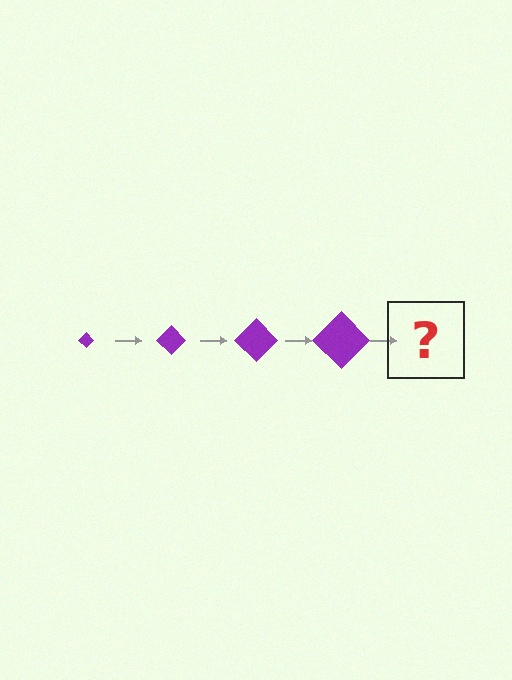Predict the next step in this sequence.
The next step is a purple diamond, larger than the previous one.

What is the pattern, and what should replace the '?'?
The pattern is that the diamond gets progressively larger each step. The '?' should be a purple diamond, larger than the previous one.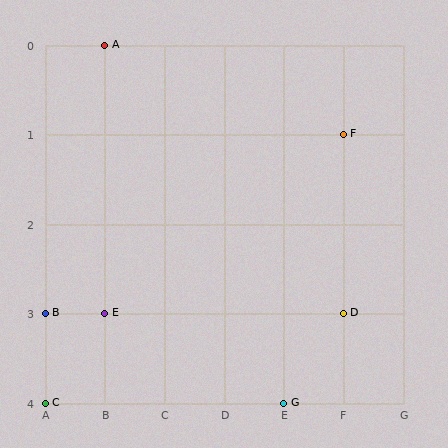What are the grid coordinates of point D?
Point D is at grid coordinates (F, 3).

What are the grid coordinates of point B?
Point B is at grid coordinates (A, 3).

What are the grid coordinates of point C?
Point C is at grid coordinates (A, 4).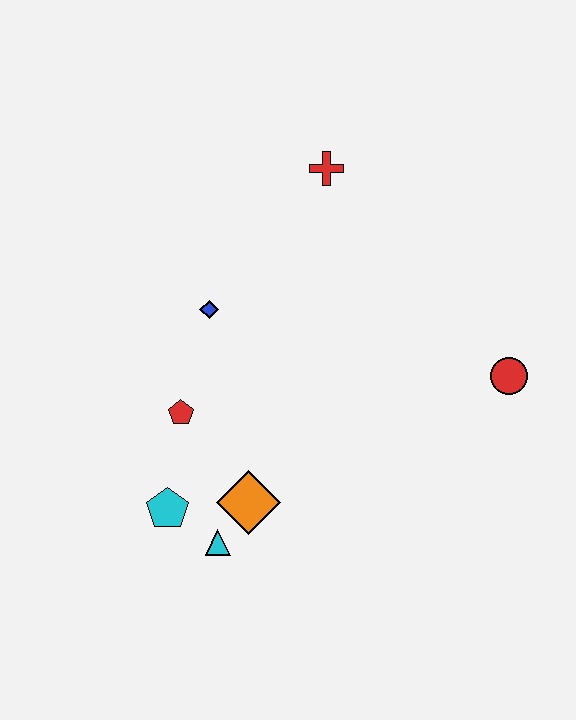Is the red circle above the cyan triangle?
Yes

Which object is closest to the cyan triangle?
The orange diamond is closest to the cyan triangle.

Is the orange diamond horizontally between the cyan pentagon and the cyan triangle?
No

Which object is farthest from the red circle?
The cyan pentagon is farthest from the red circle.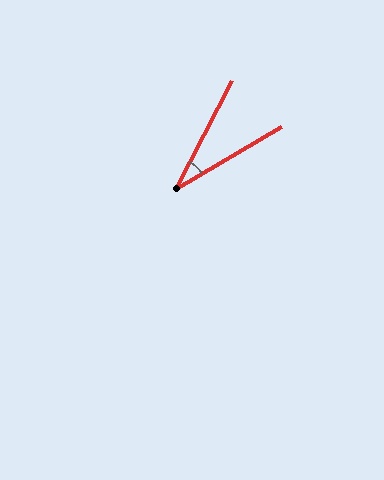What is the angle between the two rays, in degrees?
Approximately 32 degrees.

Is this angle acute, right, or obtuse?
It is acute.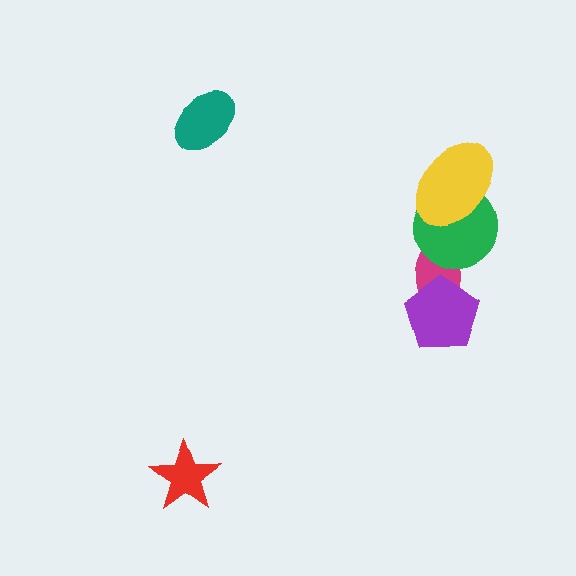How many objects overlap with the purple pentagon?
1 object overlaps with the purple pentagon.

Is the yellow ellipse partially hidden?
No, no other shape covers it.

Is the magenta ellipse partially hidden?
Yes, it is partially covered by another shape.